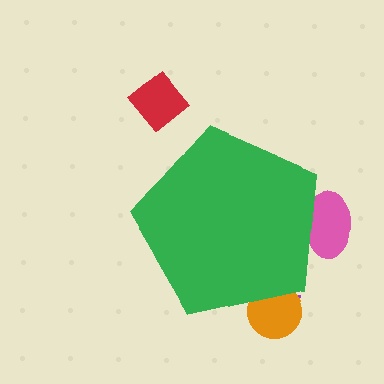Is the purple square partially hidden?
Yes, the purple square is partially hidden behind the green pentagon.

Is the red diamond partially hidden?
No, the red diamond is fully visible.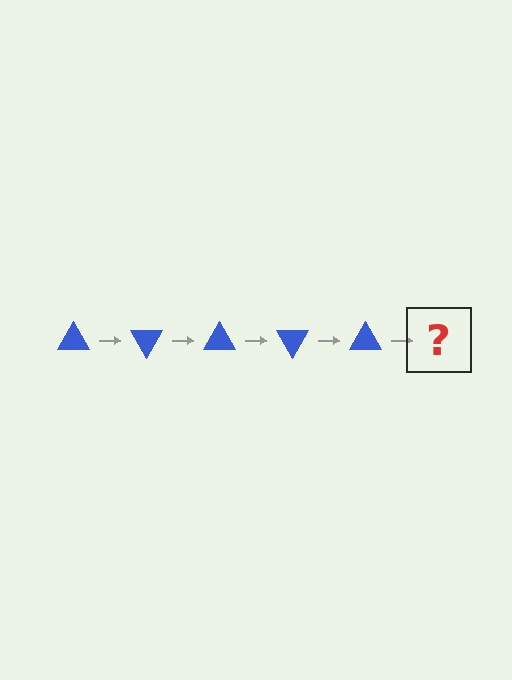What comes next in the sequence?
The next element should be a blue triangle rotated 300 degrees.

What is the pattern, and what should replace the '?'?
The pattern is that the triangle rotates 60 degrees each step. The '?' should be a blue triangle rotated 300 degrees.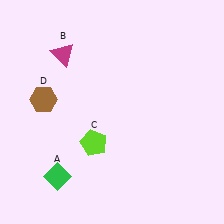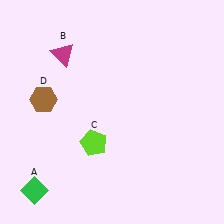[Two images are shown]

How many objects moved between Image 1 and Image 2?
1 object moved between the two images.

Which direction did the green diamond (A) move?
The green diamond (A) moved left.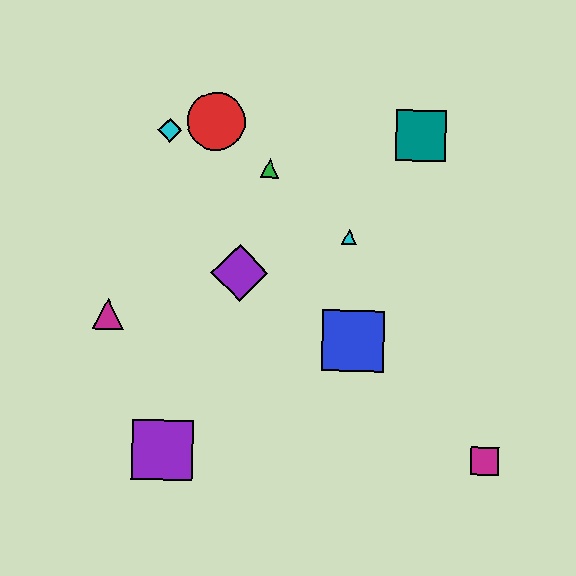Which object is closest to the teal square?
The cyan triangle is closest to the teal square.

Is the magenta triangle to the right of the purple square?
No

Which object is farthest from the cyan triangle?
The purple square is farthest from the cyan triangle.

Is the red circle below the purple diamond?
No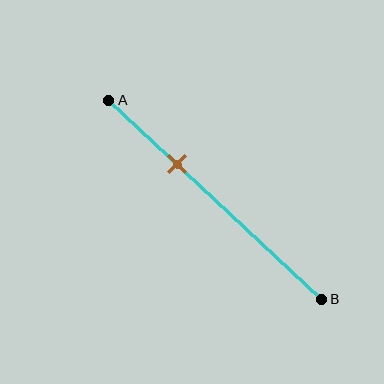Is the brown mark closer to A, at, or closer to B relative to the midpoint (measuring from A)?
The brown mark is closer to point A than the midpoint of segment AB.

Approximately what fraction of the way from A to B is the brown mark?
The brown mark is approximately 30% of the way from A to B.